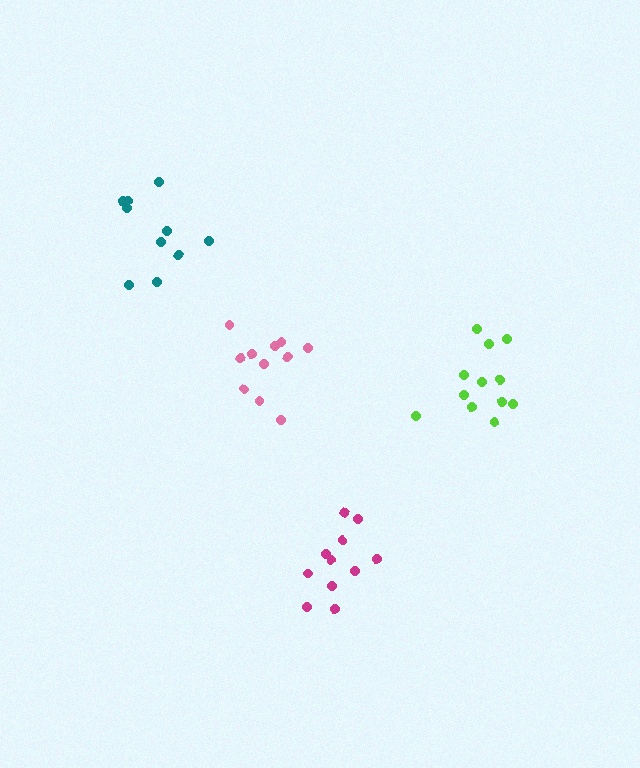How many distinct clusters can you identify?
There are 4 distinct clusters.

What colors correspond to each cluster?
The clusters are colored: lime, magenta, pink, teal.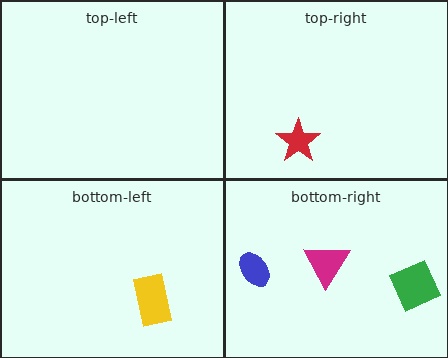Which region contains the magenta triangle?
The bottom-right region.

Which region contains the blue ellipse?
The bottom-right region.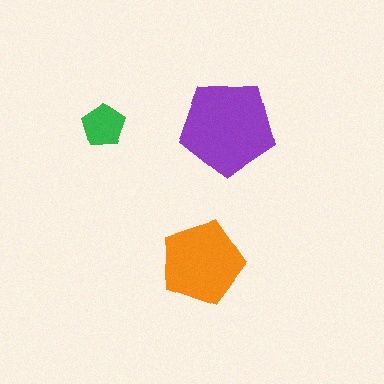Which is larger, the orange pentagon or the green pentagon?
The orange one.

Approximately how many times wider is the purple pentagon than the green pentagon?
About 2 times wider.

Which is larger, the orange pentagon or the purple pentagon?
The purple one.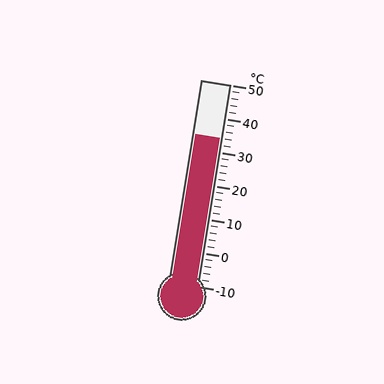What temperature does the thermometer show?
The thermometer shows approximately 34°C.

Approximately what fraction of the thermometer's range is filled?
The thermometer is filled to approximately 75% of its range.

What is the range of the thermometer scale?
The thermometer scale ranges from -10°C to 50°C.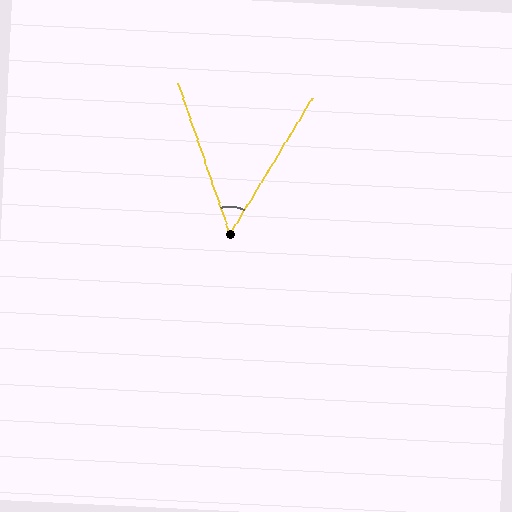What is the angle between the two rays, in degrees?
Approximately 50 degrees.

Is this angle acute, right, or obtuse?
It is acute.